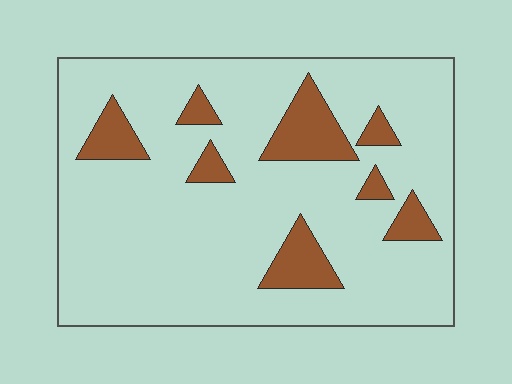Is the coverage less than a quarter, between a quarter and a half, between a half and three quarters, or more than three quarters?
Less than a quarter.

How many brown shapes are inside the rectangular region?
8.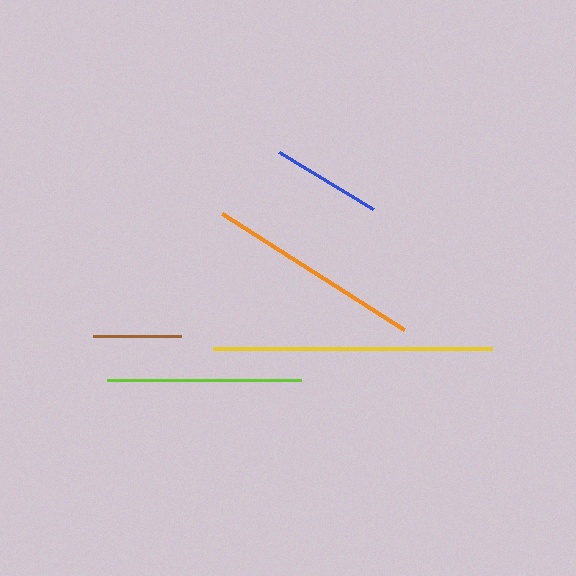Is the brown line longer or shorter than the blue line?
The blue line is longer than the brown line.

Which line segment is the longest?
The yellow line is the longest at approximately 279 pixels.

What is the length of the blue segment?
The blue segment is approximately 109 pixels long.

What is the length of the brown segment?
The brown segment is approximately 88 pixels long.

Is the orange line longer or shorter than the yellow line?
The yellow line is longer than the orange line.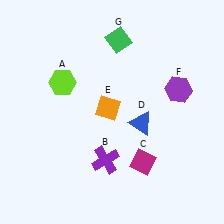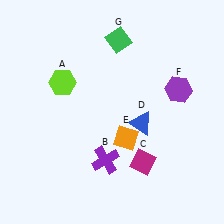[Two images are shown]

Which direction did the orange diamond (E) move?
The orange diamond (E) moved down.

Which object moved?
The orange diamond (E) moved down.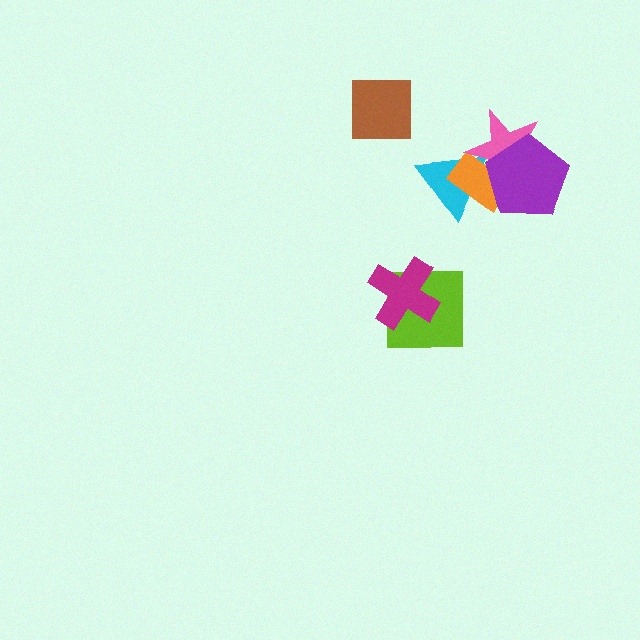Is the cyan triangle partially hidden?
Yes, it is partially covered by another shape.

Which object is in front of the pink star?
The purple pentagon is in front of the pink star.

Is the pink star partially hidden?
Yes, it is partially covered by another shape.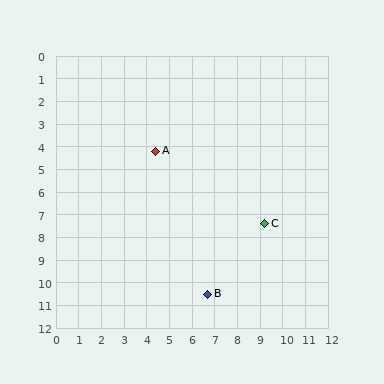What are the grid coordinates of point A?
Point A is at approximately (4.4, 4.2).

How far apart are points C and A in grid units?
Points C and A are about 5.8 grid units apart.